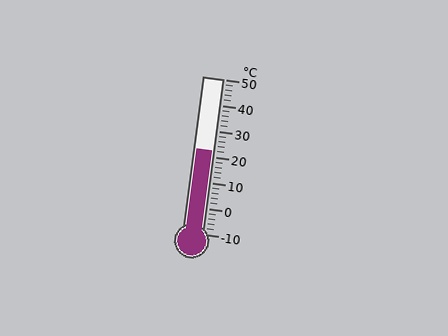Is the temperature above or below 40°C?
The temperature is below 40°C.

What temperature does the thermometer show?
The thermometer shows approximately 22°C.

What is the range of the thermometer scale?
The thermometer scale ranges from -10°C to 50°C.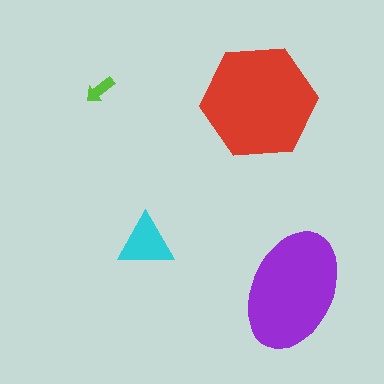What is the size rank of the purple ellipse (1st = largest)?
2nd.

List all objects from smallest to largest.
The lime arrow, the cyan triangle, the purple ellipse, the red hexagon.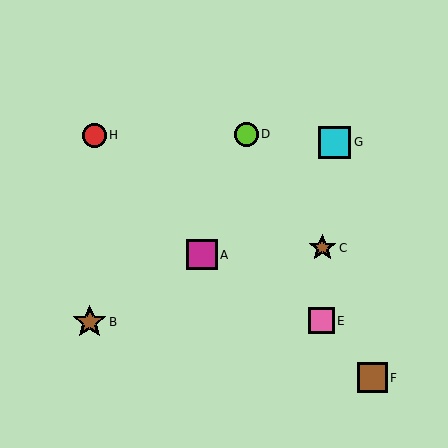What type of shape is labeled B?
Shape B is a brown star.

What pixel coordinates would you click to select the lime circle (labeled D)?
Click at (246, 134) to select the lime circle D.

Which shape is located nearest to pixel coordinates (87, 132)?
The red circle (labeled H) at (95, 135) is nearest to that location.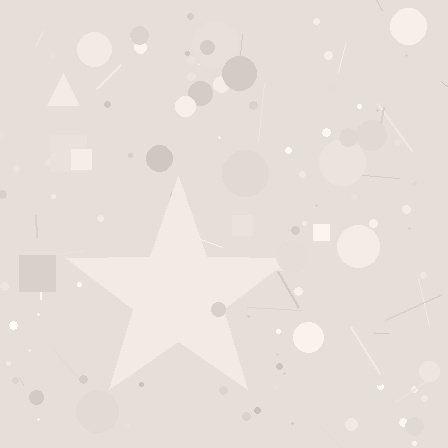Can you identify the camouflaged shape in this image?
The camouflaged shape is a star.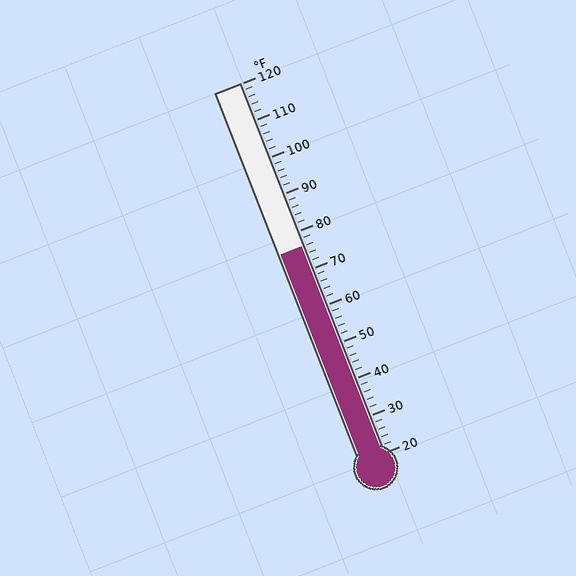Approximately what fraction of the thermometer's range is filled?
The thermometer is filled to approximately 55% of its range.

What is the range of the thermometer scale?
The thermometer scale ranges from 20°F to 120°F.